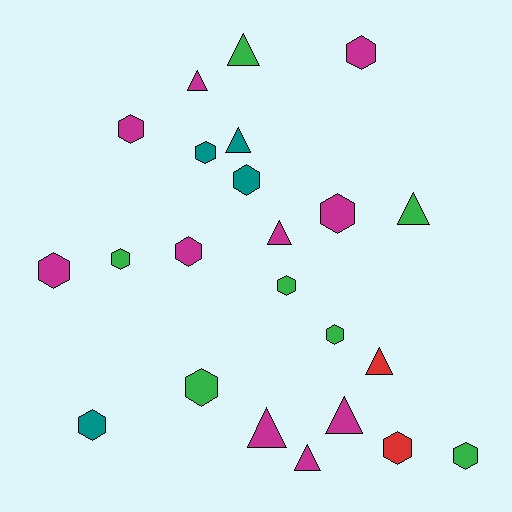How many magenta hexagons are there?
There are 5 magenta hexagons.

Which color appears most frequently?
Magenta, with 10 objects.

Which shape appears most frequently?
Hexagon, with 14 objects.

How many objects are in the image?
There are 23 objects.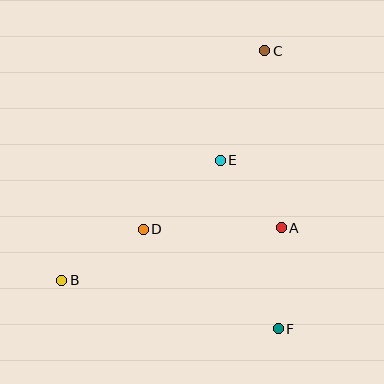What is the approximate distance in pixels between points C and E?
The distance between C and E is approximately 118 pixels.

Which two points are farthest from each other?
Points B and C are farthest from each other.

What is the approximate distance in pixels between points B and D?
The distance between B and D is approximately 96 pixels.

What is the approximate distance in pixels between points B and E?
The distance between B and E is approximately 199 pixels.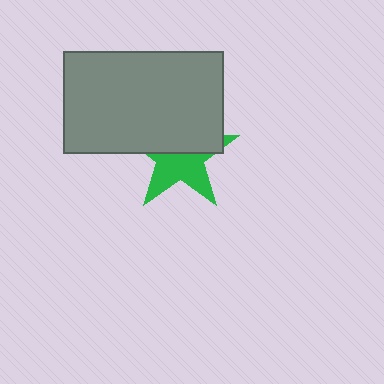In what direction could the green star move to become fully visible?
The green star could move down. That would shift it out from behind the gray rectangle entirely.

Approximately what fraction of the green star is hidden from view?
Roughly 49% of the green star is hidden behind the gray rectangle.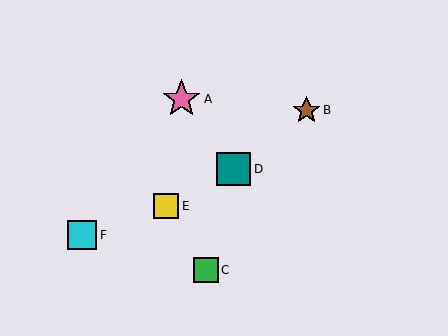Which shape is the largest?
The pink star (labeled A) is the largest.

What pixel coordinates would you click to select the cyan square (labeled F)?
Click at (82, 235) to select the cyan square F.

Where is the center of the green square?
The center of the green square is at (206, 270).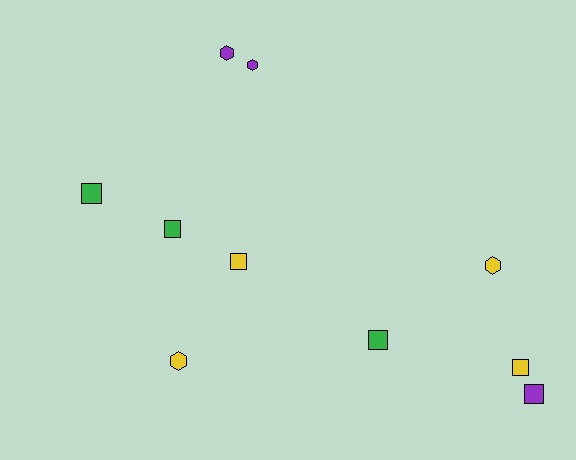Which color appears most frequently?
Yellow, with 4 objects.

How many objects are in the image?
There are 10 objects.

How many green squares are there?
There are 3 green squares.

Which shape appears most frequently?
Square, with 6 objects.